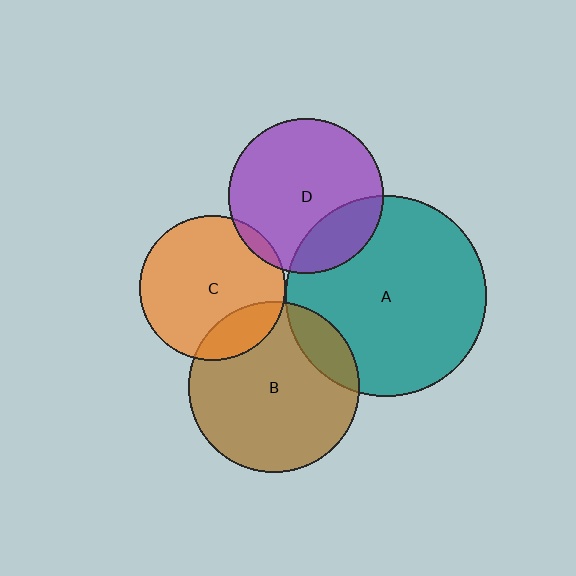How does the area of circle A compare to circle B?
Approximately 1.4 times.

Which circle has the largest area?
Circle A (teal).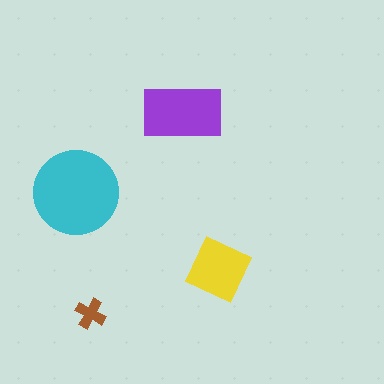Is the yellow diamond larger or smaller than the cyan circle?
Smaller.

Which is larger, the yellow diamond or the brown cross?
The yellow diamond.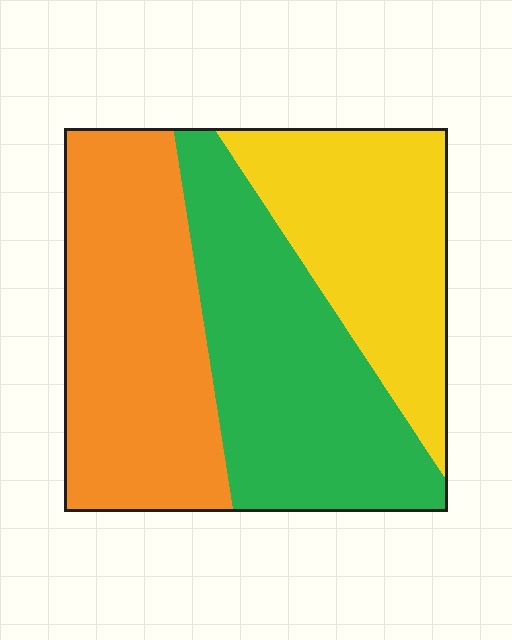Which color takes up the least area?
Yellow, at roughly 30%.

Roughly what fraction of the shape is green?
Green takes up between a quarter and a half of the shape.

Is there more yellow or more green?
Green.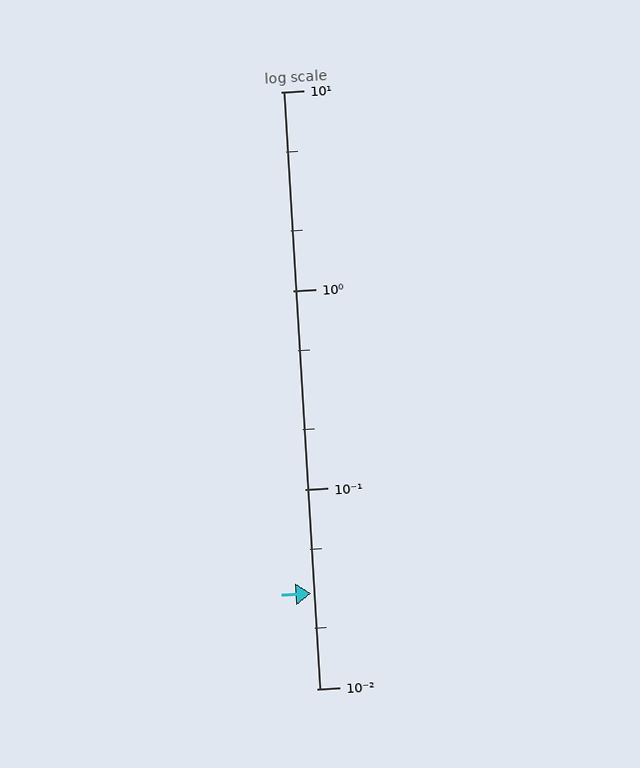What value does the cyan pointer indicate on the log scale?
The pointer indicates approximately 0.03.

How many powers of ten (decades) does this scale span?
The scale spans 3 decades, from 0.01 to 10.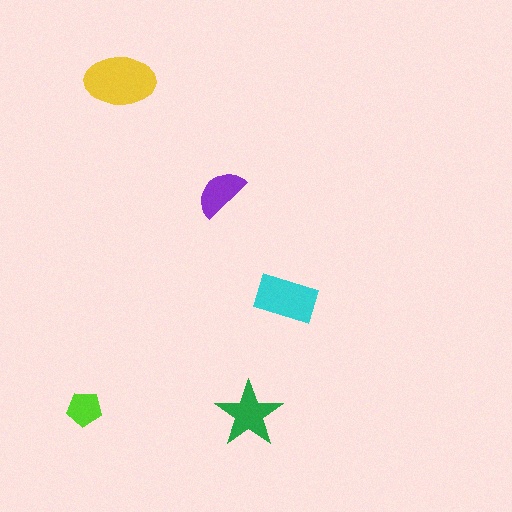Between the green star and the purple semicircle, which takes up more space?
The green star.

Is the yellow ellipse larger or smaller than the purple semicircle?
Larger.